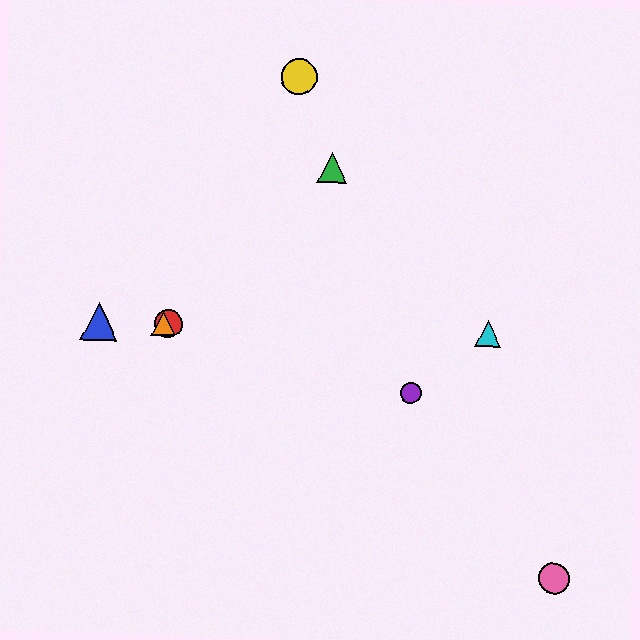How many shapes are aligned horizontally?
4 shapes (the red circle, the blue triangle, the orange triangle, the cyan triangle) are aligned horizontally.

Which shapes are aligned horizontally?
The red circle, the blue triangle, the orange triangle, the cyan triangle are aligned horizontally.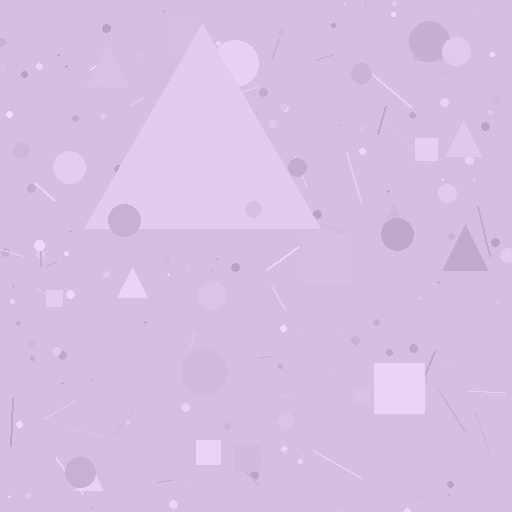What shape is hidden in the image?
A triangle is hidden in the image.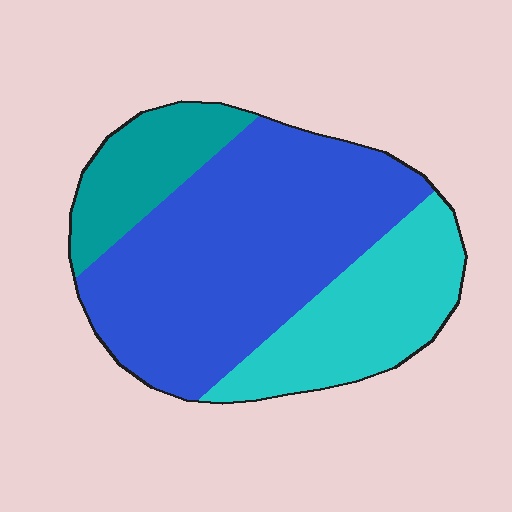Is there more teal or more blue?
Blue.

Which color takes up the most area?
Blue, at roughly 60%.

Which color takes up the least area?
Teal, at roughly 15%.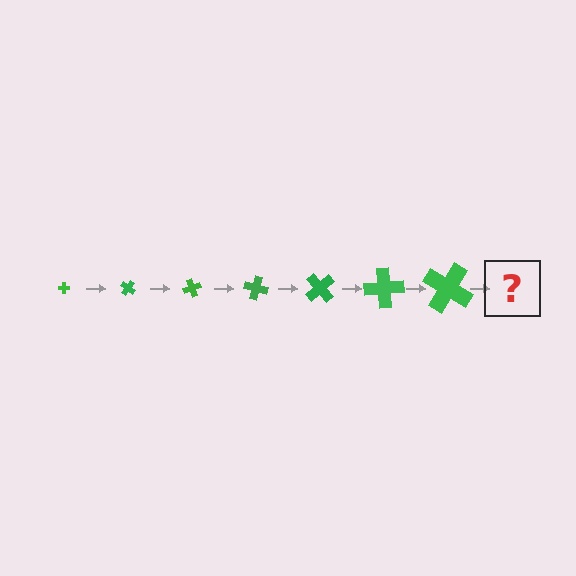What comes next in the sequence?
The next element should be a cross, larger than the previous one and rotated 245 degrees from the start.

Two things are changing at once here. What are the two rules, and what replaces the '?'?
The two rules are that the cross grows larger each step and it rotates 35 degrees each step. The '?' should be a cross, larger than the previous one and rotated 245 degrees from the start.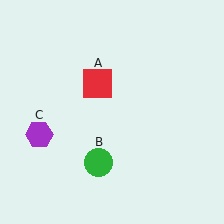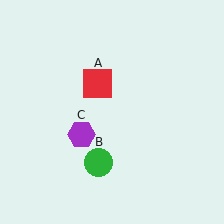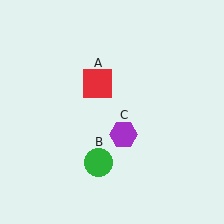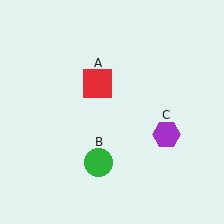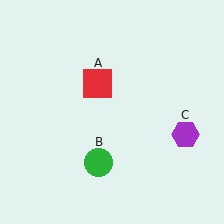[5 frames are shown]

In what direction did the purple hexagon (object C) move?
The purple hexagon (object C) moved right.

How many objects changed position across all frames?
1 object changed position: purple hexagon (object C).